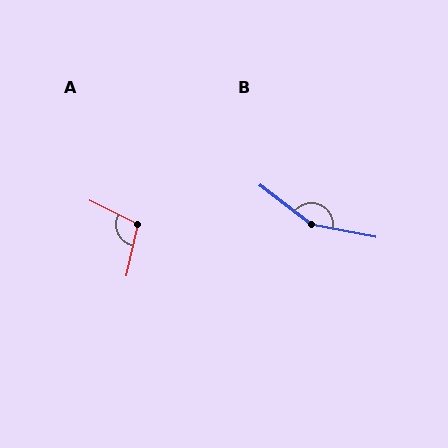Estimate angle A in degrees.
Approximately 104 degrees.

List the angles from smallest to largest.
A (104°), B (154°).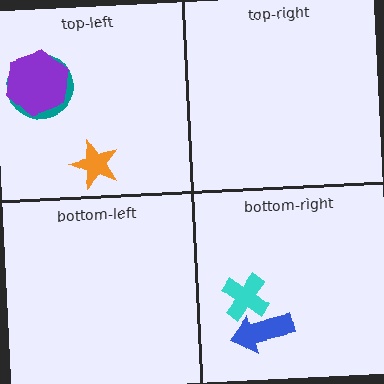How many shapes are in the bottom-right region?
2.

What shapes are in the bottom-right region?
The blue arrow, the cyan cross.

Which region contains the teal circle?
The top-left region.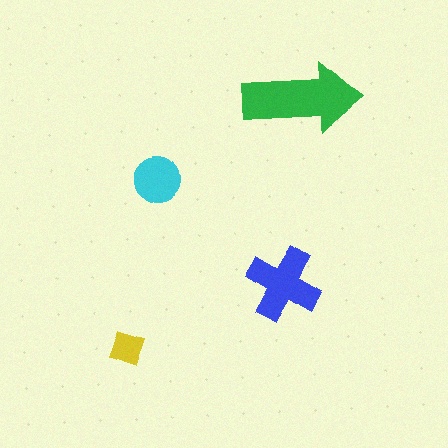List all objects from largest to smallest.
The green arrow, the blue cross, the cyan circle, the yellow diamond.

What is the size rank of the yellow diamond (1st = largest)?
4th.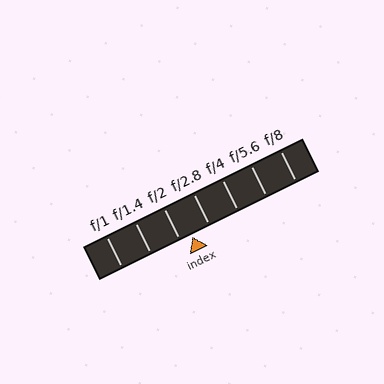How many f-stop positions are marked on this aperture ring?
There are 7 f-stop positions marked.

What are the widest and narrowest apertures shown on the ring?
The widest aperture shown is f/1 and the narrowest is f/8.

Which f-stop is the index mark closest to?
The index mark is closest to f/2.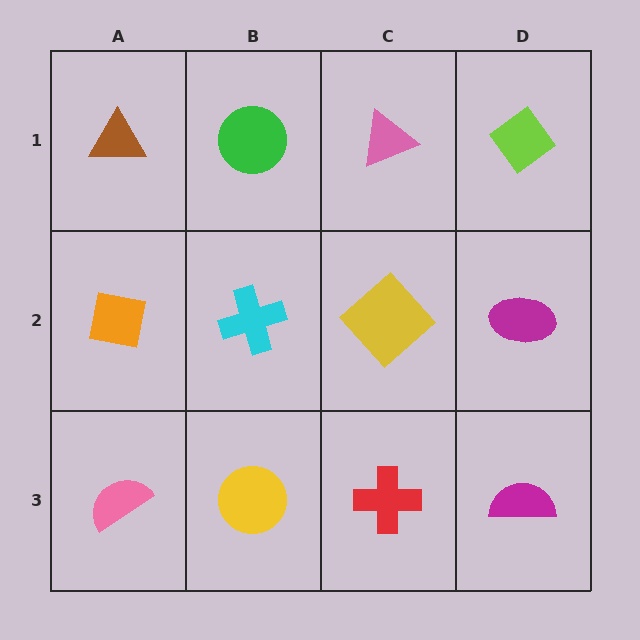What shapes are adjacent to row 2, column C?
A pink triangle (row 1, column C), a red cross (row 3, column C), a cyan cross (row 2, column B), a magenta ellipse (row 2, column D).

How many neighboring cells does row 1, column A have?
2.